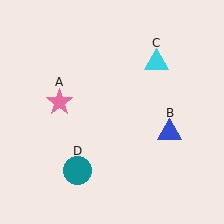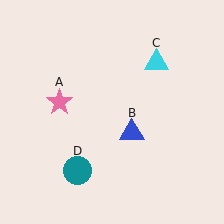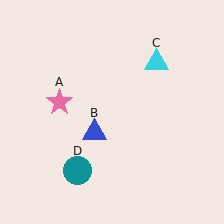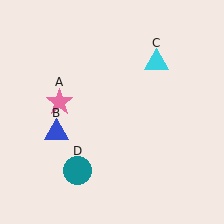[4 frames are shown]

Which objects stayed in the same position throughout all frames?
Pink star (object A) and cyan triangle (object C) and teal circle (object D) remained stationary.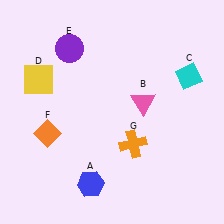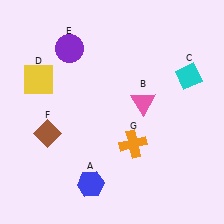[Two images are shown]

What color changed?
The diamond (F) changed from orange in Image 1 to brown in Image 2.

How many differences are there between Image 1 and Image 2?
There is 1 difference between the two images.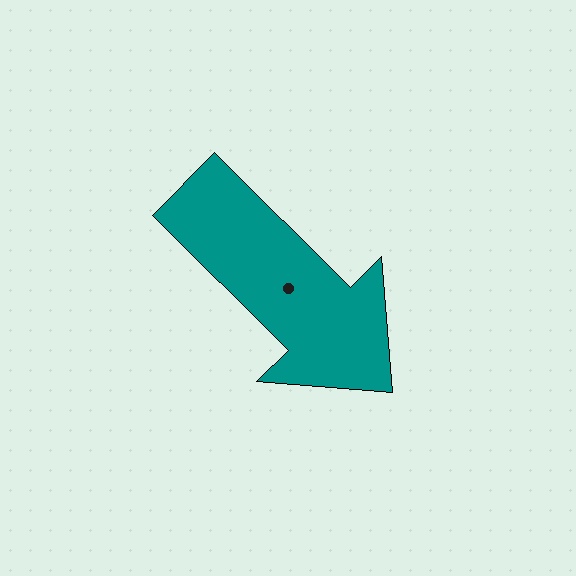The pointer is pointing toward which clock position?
Roughly 4 o'clock.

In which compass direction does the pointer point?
Southeast.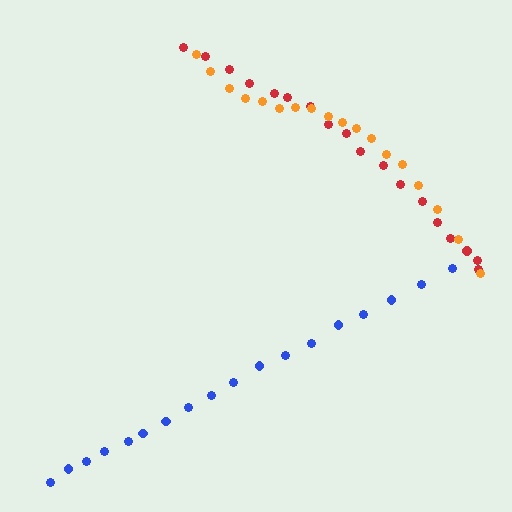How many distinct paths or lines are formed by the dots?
There are 3 distinct paths.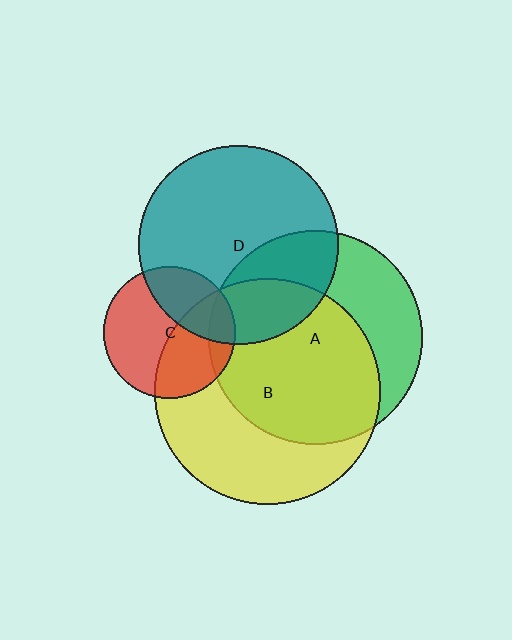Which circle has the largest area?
Circle B (yellow).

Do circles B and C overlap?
Yes.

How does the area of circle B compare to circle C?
Approximately 2.9 times.